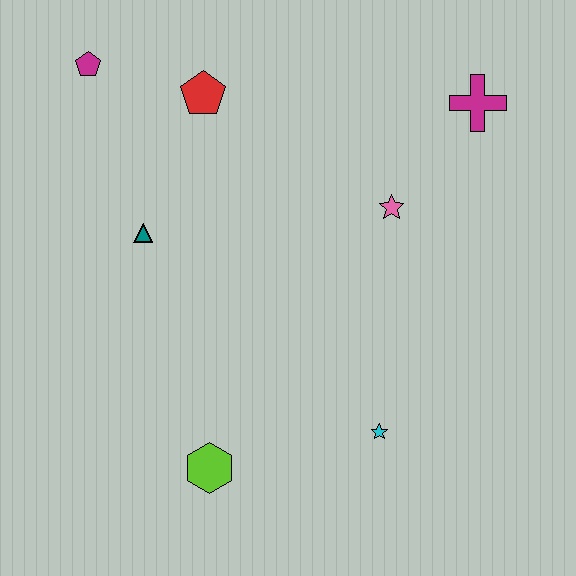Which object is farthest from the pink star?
The magenta pentagon is farthest from the pink star.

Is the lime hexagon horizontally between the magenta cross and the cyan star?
No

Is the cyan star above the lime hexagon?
Yes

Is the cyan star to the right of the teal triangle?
Yes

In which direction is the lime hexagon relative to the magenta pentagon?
The lime hexagon is below the magenta pentagon.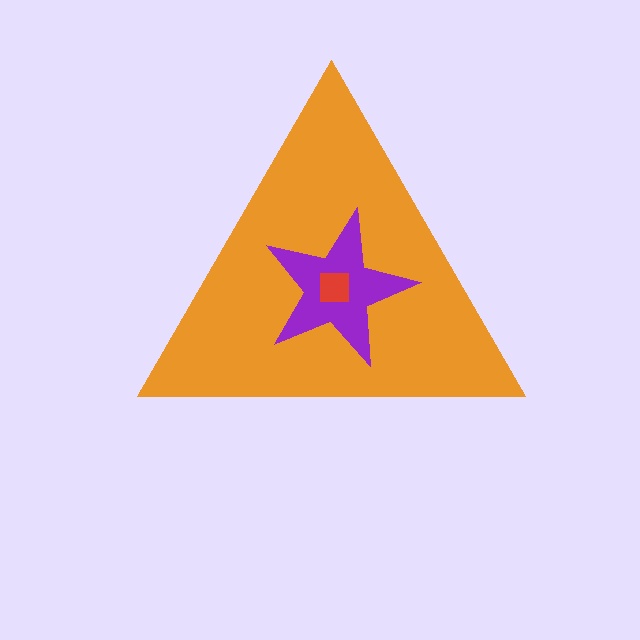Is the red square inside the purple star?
Yes.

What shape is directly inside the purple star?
The red square.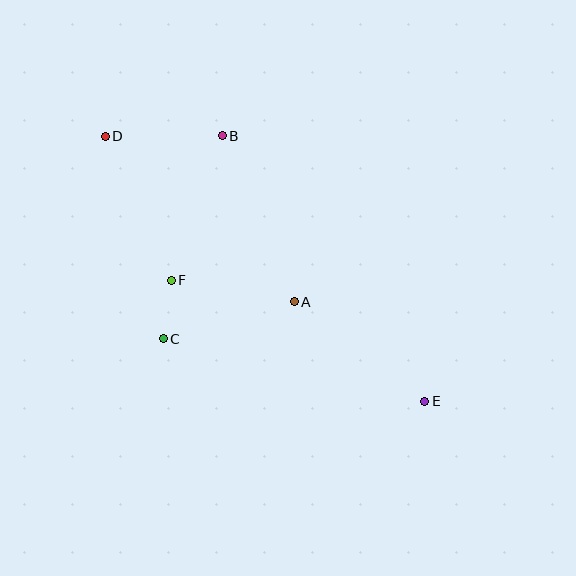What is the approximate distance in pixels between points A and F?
The distance between A and F is approximately 125 pixels.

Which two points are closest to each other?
Points C and F are closest to each other.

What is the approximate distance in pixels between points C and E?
The distance between C and E is approximately 269 pixels.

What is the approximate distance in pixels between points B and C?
The distance between B and C is approximately 212 pixels.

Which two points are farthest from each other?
Points D and E are farthest from each other.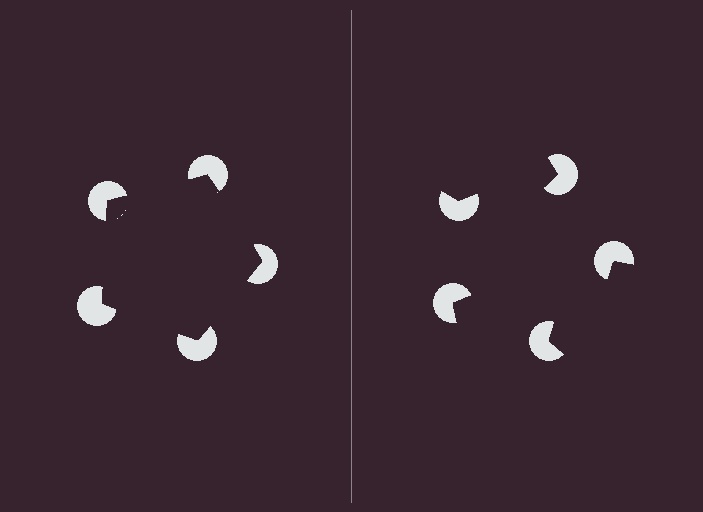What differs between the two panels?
The pac-man discs are positioned identically on both sides; only the wedge orientations differ. On the left they align to a pentagon; on the right they are misaligned.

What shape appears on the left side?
An illusory pentagon.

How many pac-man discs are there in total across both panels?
10 — 5 on each side.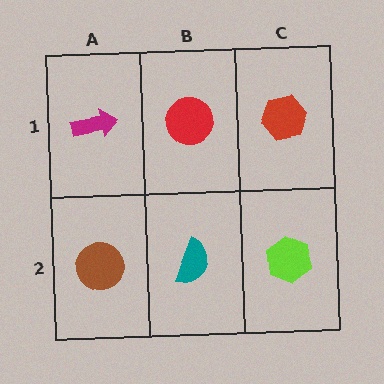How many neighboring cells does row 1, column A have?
2.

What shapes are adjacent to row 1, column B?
A teal semicircle (row 2, column B), a magenta arrow (row 1, column A), a red hexagon (row 1, column C).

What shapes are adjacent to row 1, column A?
A brown circle (row 2, column A), a red circle (row 1, column B).